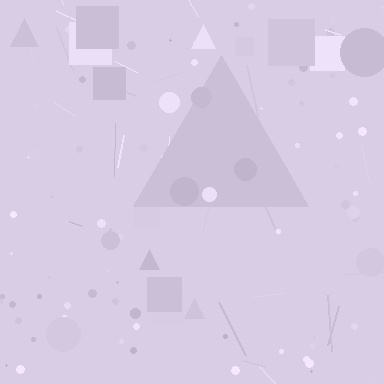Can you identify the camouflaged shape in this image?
The camouflaged shape is a triangle.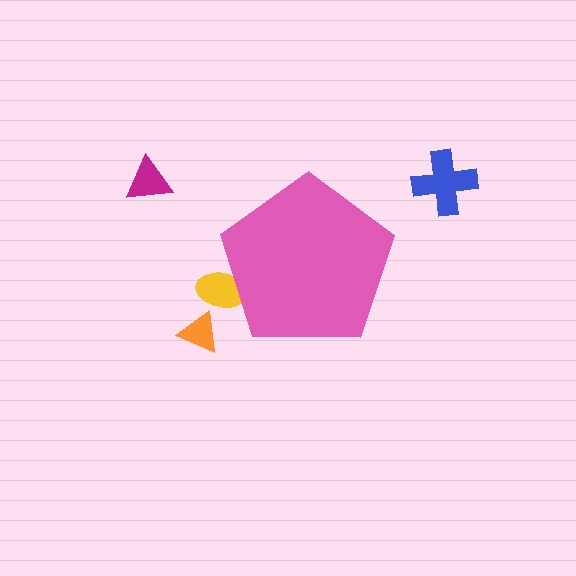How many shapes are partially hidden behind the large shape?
1 shape is partially hidden.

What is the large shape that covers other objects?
A pink pentagon.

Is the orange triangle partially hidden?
No, the orange triangle is fully visible.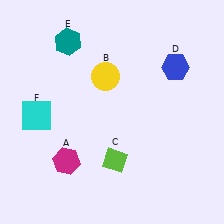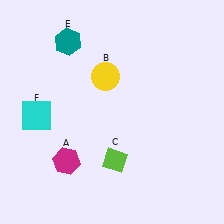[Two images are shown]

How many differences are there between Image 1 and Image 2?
There is 1 difference between the two images.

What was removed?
The blue hexagon (D) was removed in Image 2.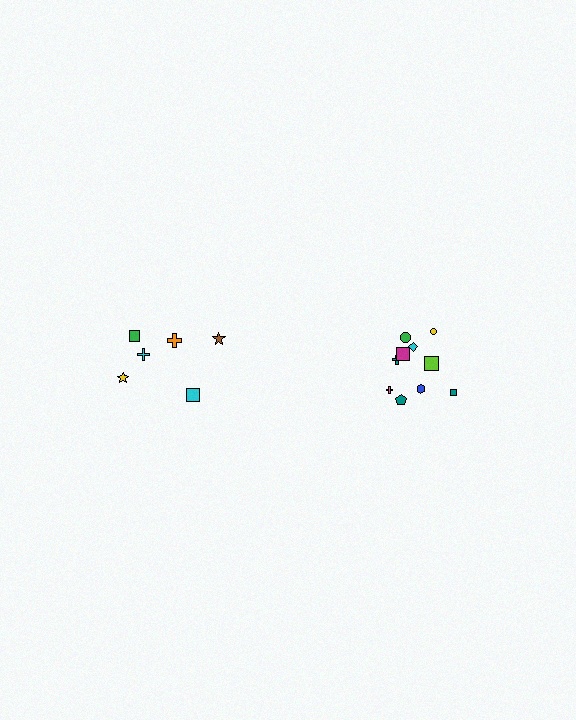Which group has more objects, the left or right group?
The right group.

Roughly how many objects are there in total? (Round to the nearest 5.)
Roughly 15 objects in total.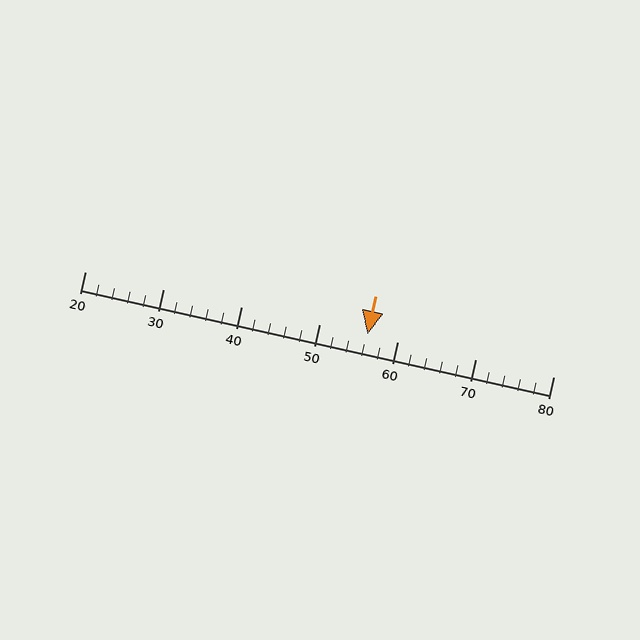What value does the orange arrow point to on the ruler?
The orange arrow points to approximately 56.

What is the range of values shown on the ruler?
The ruler shows values from 20 to 80.